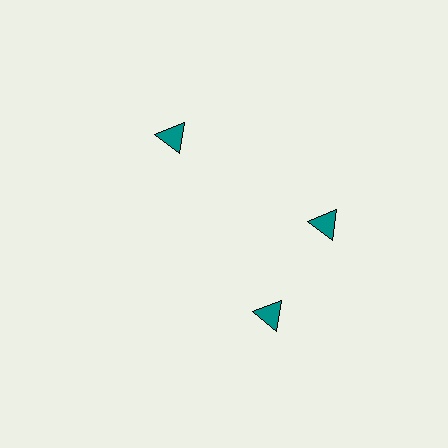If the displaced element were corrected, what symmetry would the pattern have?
It would have 3-fold rotational symmetry — the pattern would map onto itself every 120 degrees.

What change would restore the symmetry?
The symmetry would be restored by rotating it back into even spacing with its neighbors so that all 3 triangles sit at equal angles and equal distance from the center.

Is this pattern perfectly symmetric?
No. The 3 teal triangles are arranged in a ring, but one element near the 7 o'clock position is rotated out of alignment along the ring, breaking the 3-fold rotational symmetry.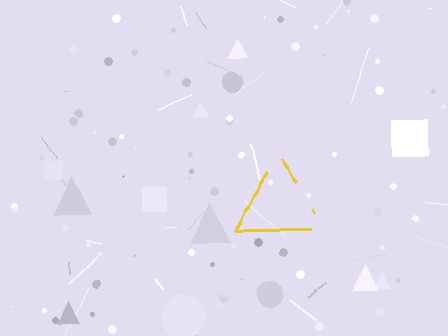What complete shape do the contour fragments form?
The contour fragments form a triangle.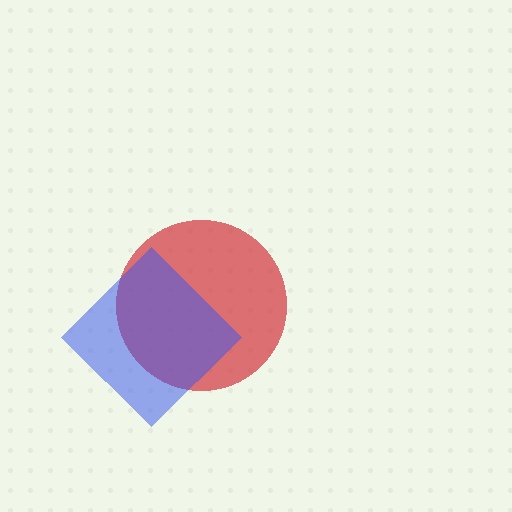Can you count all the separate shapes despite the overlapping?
Yes, there are 2 separate shapes.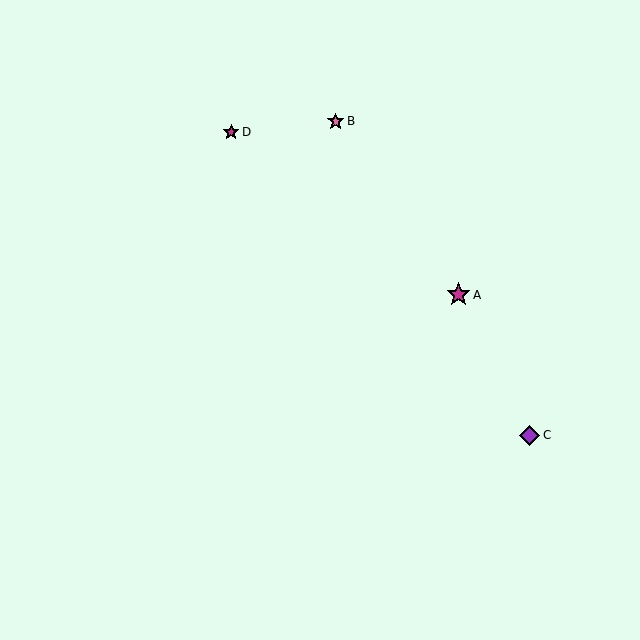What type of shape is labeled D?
Shape D is a magenta star.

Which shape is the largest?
The magenta star (labeled A) is the largest.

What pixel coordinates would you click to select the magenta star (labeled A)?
Click at (458, 295) to select the magenta star A.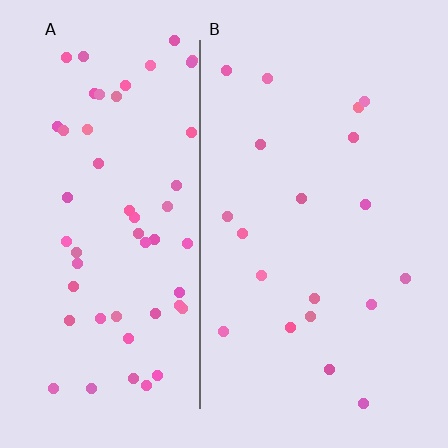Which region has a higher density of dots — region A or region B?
A (the left).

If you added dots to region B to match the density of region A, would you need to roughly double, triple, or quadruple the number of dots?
Approximately triple.